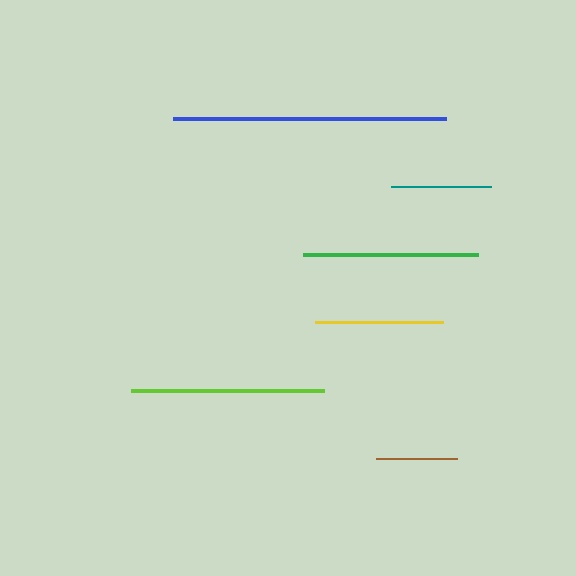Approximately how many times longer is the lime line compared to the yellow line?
The lime line is approximately 1.5 times the length of the yellow line.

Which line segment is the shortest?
The brown line is the shortest at approximately 81 pixels.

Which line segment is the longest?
The blue line is the longest at approximately 273 pixels.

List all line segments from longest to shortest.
From longest to shortest: blue, lime, green, yellow, teal, brown.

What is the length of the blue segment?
The blue segment is approximately 273 pixels long.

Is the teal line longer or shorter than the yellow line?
The yellow line is longer than the teal line.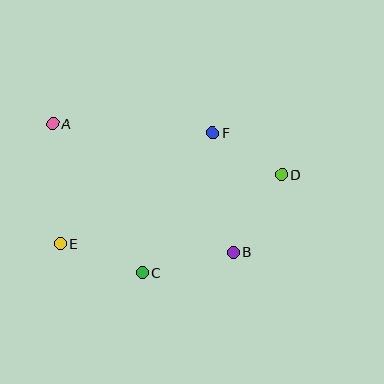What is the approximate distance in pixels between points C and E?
The distance between C and E is approximately 87 pixels.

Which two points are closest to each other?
Points D and F are closest to each other.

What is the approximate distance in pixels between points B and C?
The distance between B and C is approximately 93 pixels.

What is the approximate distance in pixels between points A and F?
The distance between A and F is approximately 161 pixels.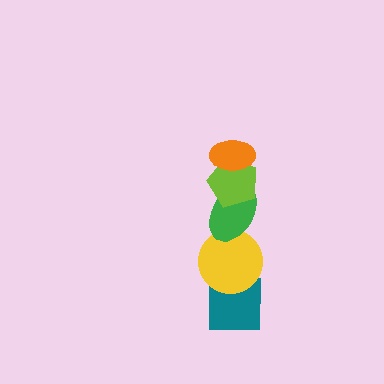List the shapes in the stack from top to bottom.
From top to bottom: the orange ellipse, the lime pentagon, the green ellipse, the yellow circle, the teal square.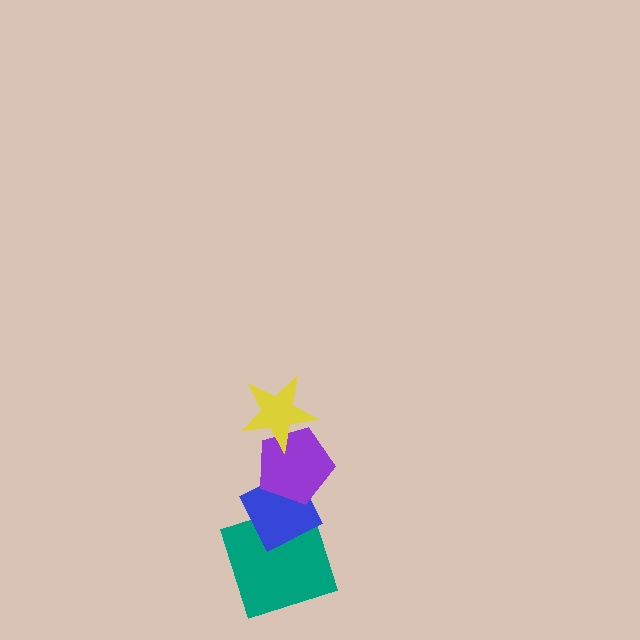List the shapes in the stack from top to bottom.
From top to bottom: the yellow star, the purple pentagon, the blue diamond, the teal square.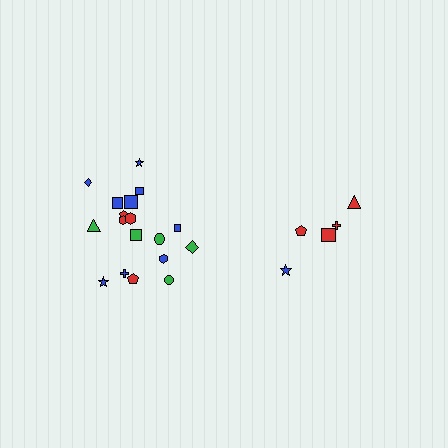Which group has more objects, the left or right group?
The left group.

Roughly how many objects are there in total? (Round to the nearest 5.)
Roughly 25 objects in total.